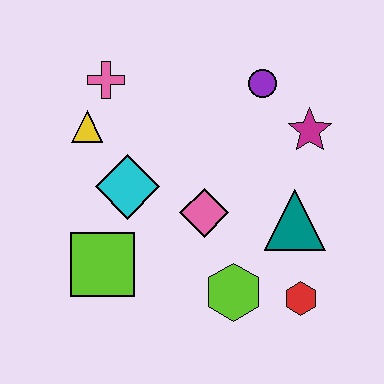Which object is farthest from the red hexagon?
The pink cross is farthest from the red hexagon.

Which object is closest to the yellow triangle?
The pink cross is closest to the yellow triangle.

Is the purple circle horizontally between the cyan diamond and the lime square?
No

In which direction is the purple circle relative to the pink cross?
The purple circle is to the right of the pink cross.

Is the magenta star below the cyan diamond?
No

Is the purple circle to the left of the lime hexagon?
No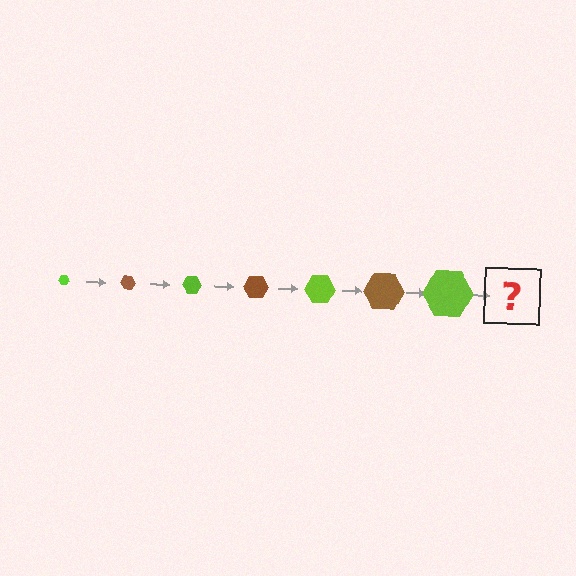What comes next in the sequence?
The next element should be a brown hexagon, larger than the previous one.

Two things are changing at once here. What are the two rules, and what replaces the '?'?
The two rules are that the hexagon grows larger each step and the color cycles through lime and brown. The '?' should be a brown hexagon, larger than the previous one.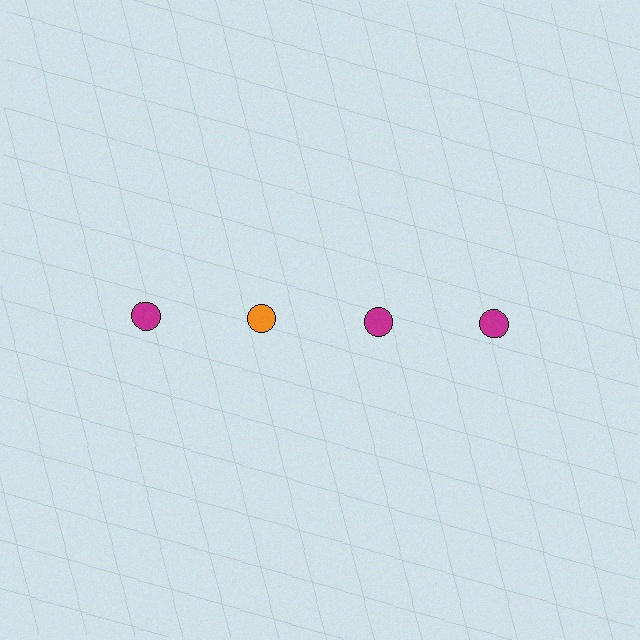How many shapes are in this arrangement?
There are 4 shapes arranged in a grid pattern.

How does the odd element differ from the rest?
It has a different color: orange instead of magenta.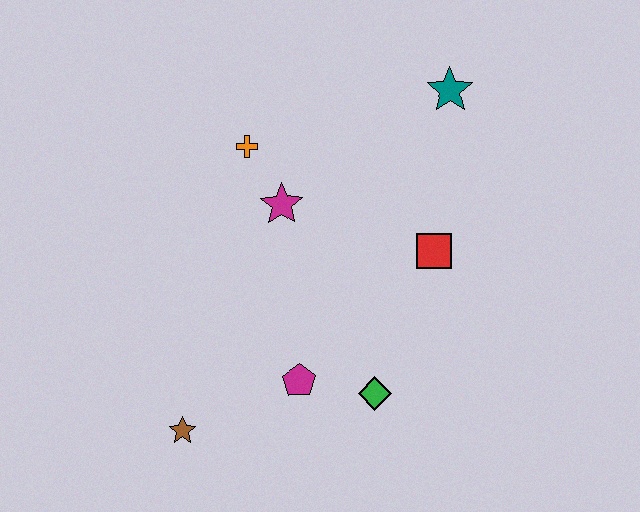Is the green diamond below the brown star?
No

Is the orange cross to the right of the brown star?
Yes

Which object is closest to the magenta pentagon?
The green diamond is closest to the magenta pentagon.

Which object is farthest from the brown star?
The teal star is farthest from the brown star.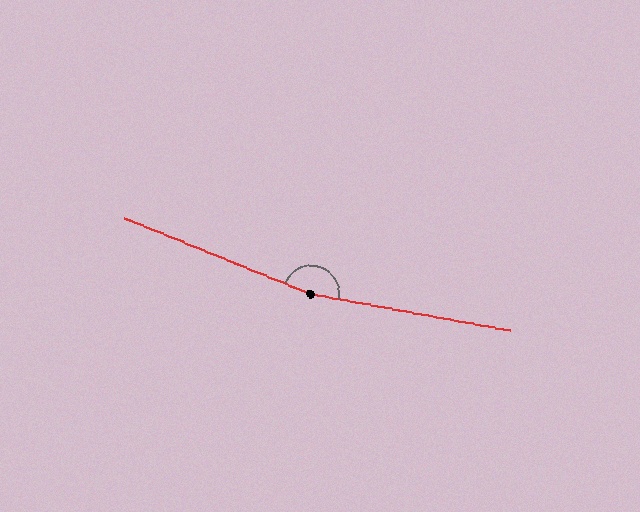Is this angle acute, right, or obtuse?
It is obtuse.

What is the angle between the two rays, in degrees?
Approximately 168 degrees.